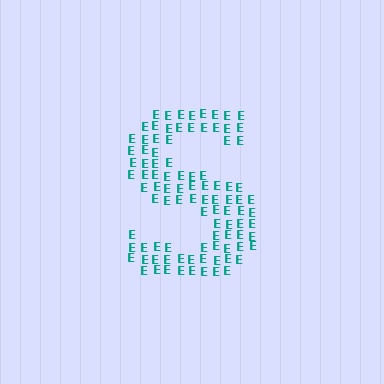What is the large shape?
The large shape is the letter S.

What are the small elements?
The small elements are letter E's.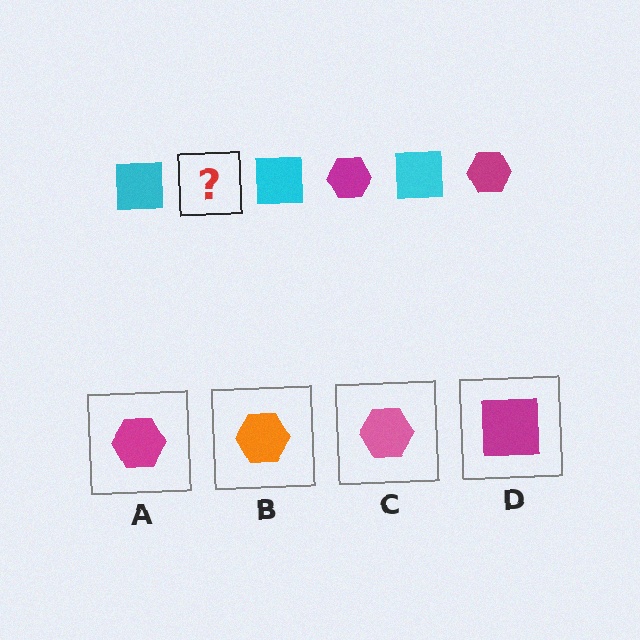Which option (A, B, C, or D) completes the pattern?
A.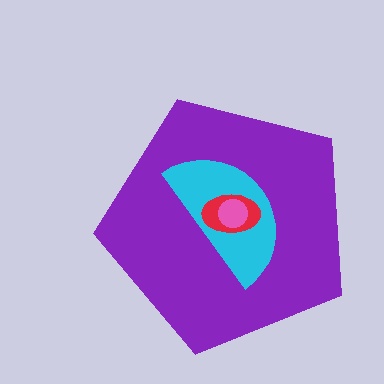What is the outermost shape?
The purple pentagon.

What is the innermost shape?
The pink circle.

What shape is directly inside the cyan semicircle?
The red ellipse.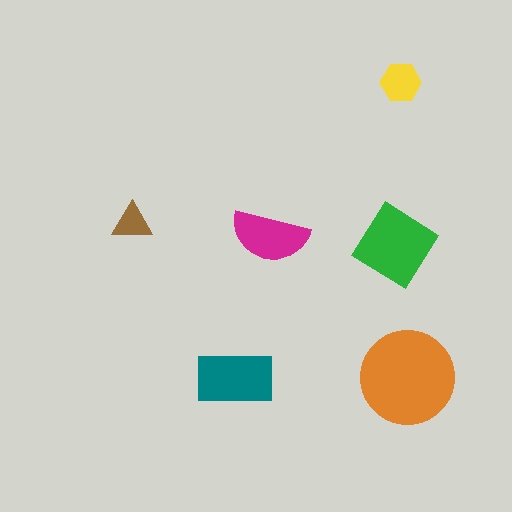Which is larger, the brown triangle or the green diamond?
The green diamond.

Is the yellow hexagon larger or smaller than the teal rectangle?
Smaller.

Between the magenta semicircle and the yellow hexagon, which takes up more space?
The magenta semicircle.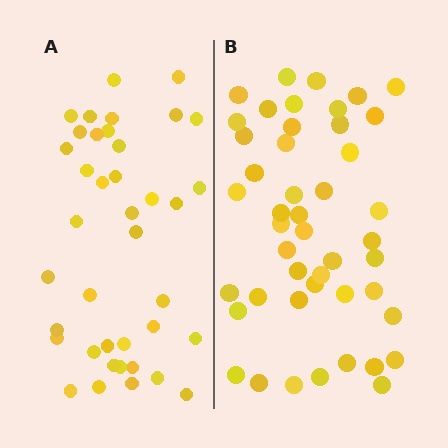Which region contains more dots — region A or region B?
Region B (the right region) has more dots.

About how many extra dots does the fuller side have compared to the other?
Region B has roughly 8 or so more dots than region A.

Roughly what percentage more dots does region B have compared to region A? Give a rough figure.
About 20% more.